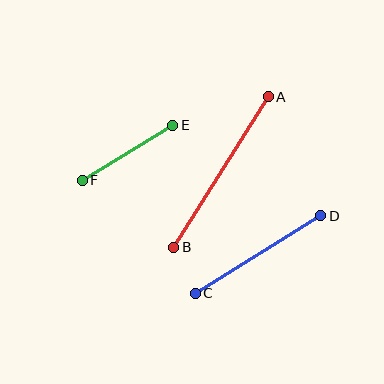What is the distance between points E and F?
The distance is approximately 106 pixels.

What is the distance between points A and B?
The distance is approximately 178 pixels.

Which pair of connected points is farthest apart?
Points A and B are farthest apart.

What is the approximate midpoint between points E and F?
The midpoint is at approximately (127, 153) pixels.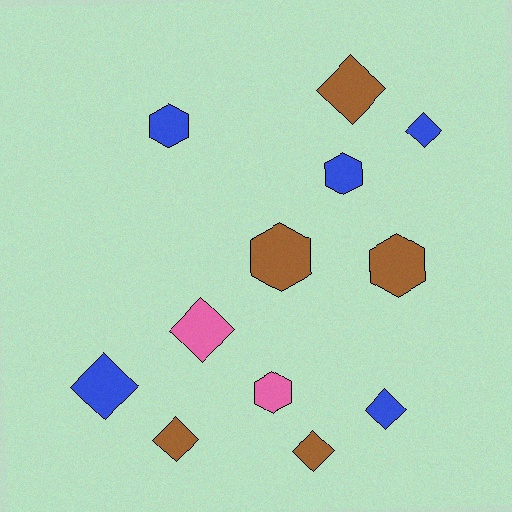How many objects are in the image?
There are 12 objects.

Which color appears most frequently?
Blue, with 5 objects.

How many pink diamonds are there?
There is 1 pink diamond.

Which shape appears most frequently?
Diamond, with 7 objects.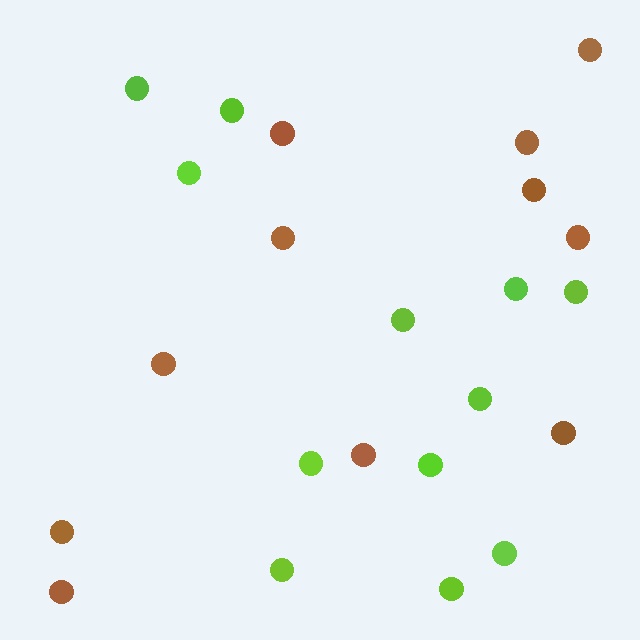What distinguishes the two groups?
There are 2 groups: one group of brown circles (11) and one group of lime circles (12).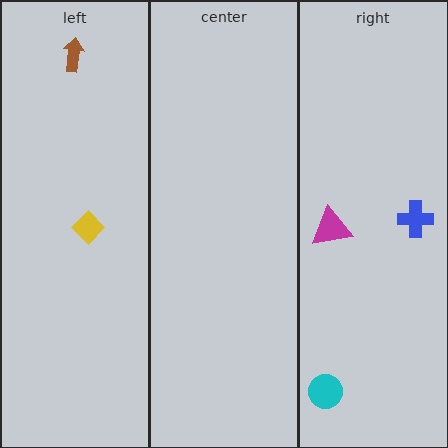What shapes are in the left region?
The brown arrow, the yellow diamond.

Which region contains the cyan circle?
The right region.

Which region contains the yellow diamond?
The left region.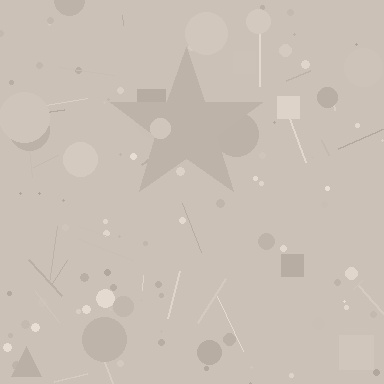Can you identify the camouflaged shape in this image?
The camouflaged shape is a star.